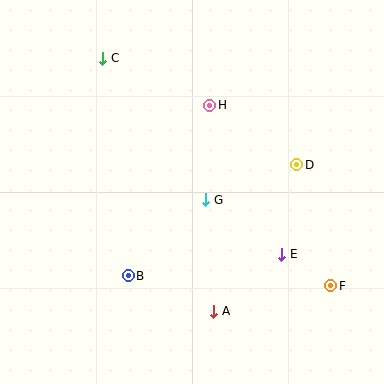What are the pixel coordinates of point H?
Point H is at (210, 105).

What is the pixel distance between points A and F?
The distance between A and F is 120 pixels.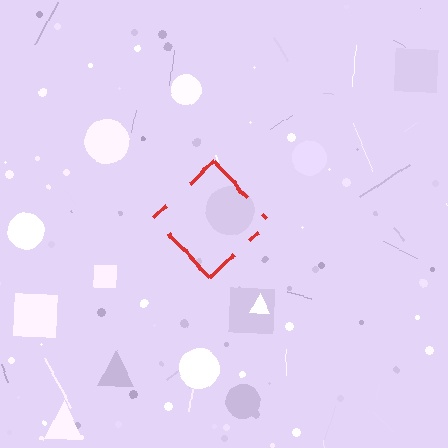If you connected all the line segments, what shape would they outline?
They would outline a diamond.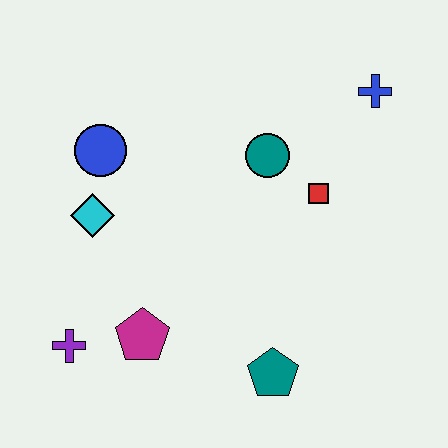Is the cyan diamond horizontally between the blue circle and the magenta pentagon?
No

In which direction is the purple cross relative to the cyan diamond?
The purple cross is below the cyan diamond.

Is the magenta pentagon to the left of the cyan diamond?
No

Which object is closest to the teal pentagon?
The magenta pentagon is closest to the teal pentagon.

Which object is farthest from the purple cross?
The blue cross is farthest from the purple cross.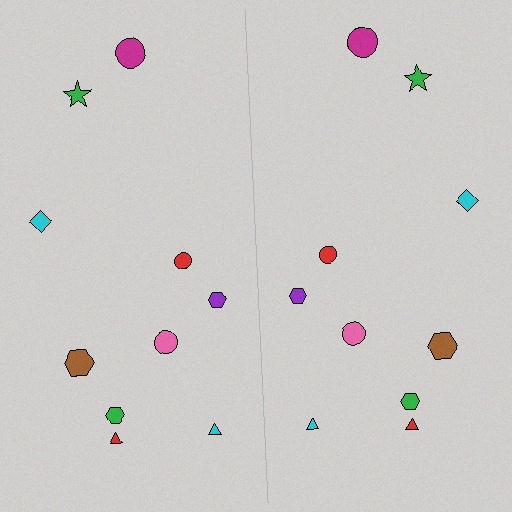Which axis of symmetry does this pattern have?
The pattern has a vertical axis of symmetry running through the center of the image.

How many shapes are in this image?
There are 20 shapes in this image.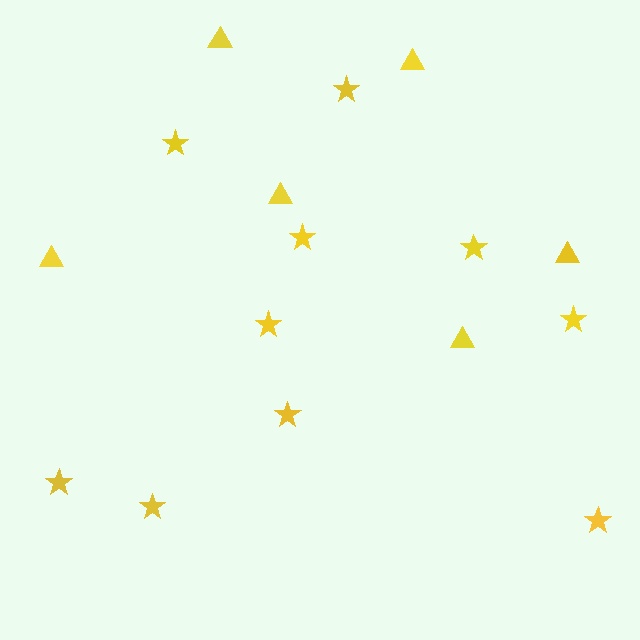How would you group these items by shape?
There are 2 groups: one group of triangles (6) and one group of stars (10).